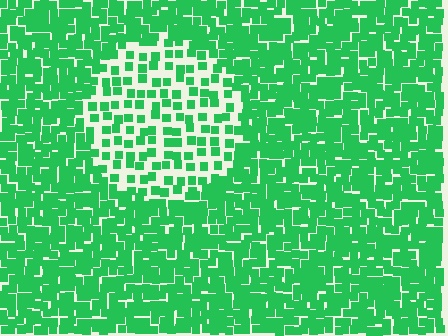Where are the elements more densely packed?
The elements are more densely packed outside the circle boundary.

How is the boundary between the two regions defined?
The boundary is defined by a change in element density (approximately 2.2x ratio). All elements are the same color, size, and shape.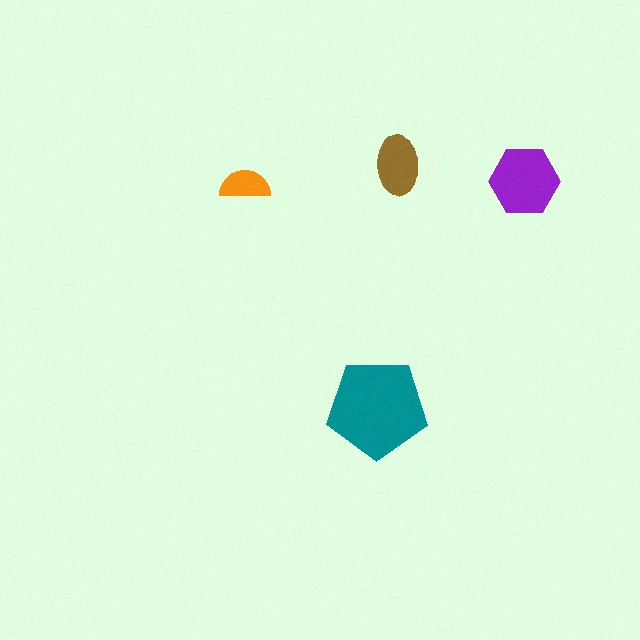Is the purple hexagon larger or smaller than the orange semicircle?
Larger.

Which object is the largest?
The teal pentagon.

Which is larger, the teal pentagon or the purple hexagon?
The teal pentagon.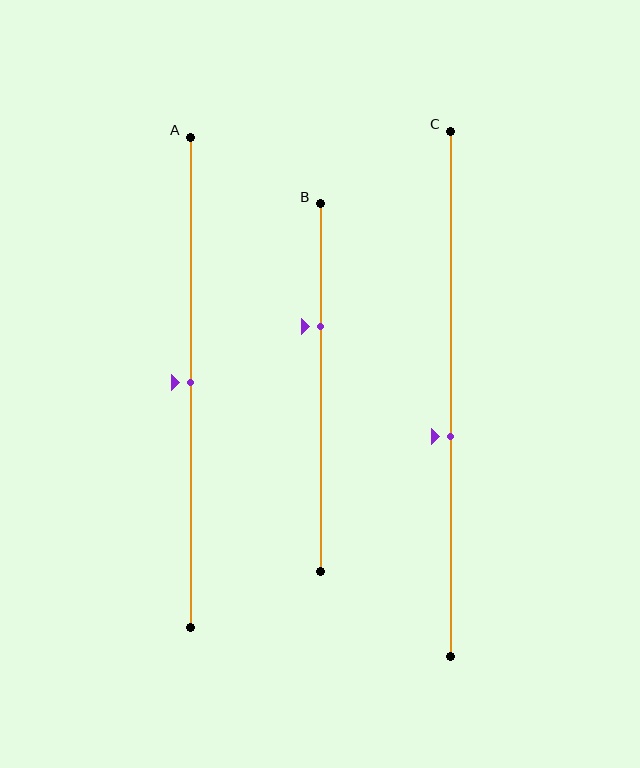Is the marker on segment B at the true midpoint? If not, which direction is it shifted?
No, the marker on segment B is shifted upward by about 16% of the segment length.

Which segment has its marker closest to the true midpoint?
Segment A has its marker closest to the true midpoint.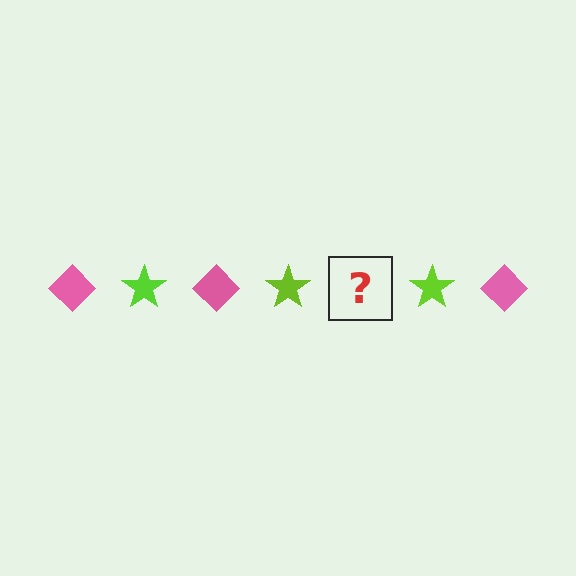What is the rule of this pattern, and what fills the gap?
The rule is that the pattern alternates between pink diamond and lime star. The gap should be filled with a pink diamond.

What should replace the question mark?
The question mark should be replaced with a pink diamond.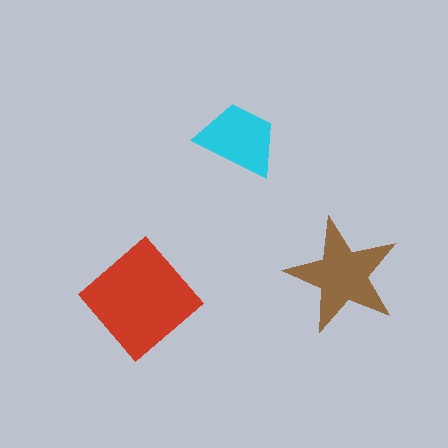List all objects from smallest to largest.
The cyan trapezoid, the brown star, the red diamond.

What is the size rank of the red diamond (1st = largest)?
1st.